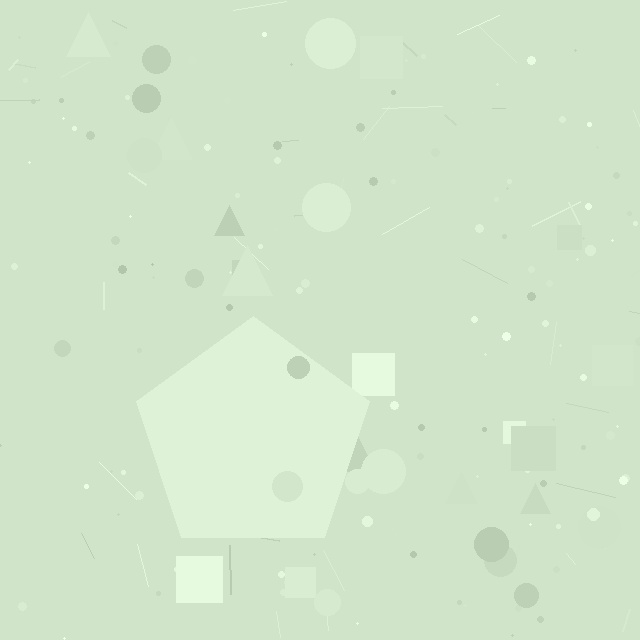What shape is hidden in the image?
A pentagon is hidden in the image.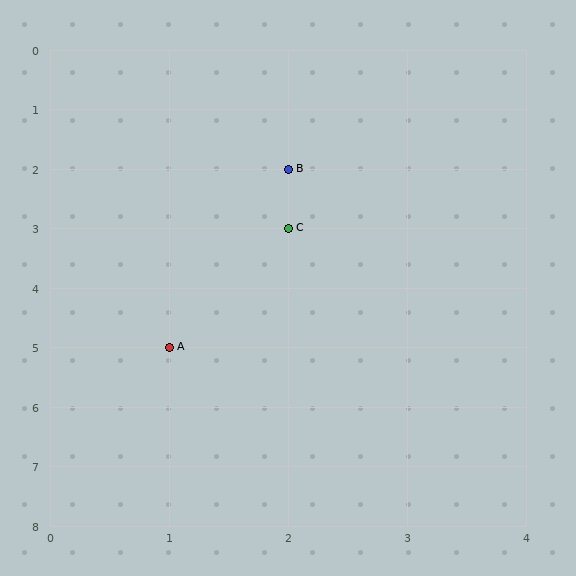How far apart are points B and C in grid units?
Points B and C are 1 row apart.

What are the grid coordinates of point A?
Point A is at grid coordinates (1, 5).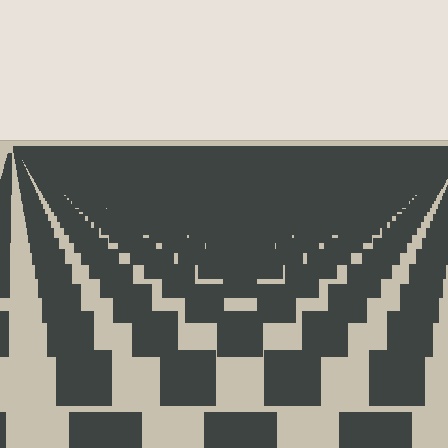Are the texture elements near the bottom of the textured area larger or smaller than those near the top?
Larger. Near the bottom, elements are closer to the viewer and appear at a bigger on-screen size.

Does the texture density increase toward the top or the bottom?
Density increases toward the top.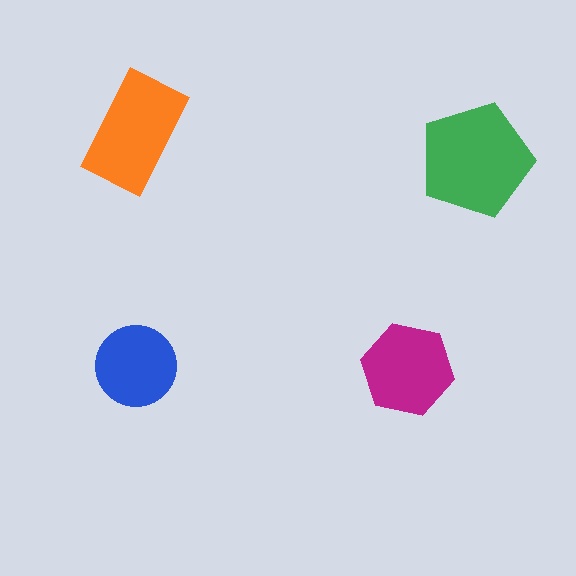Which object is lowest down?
The magenta hexagon is bottommost.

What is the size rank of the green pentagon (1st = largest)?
1st.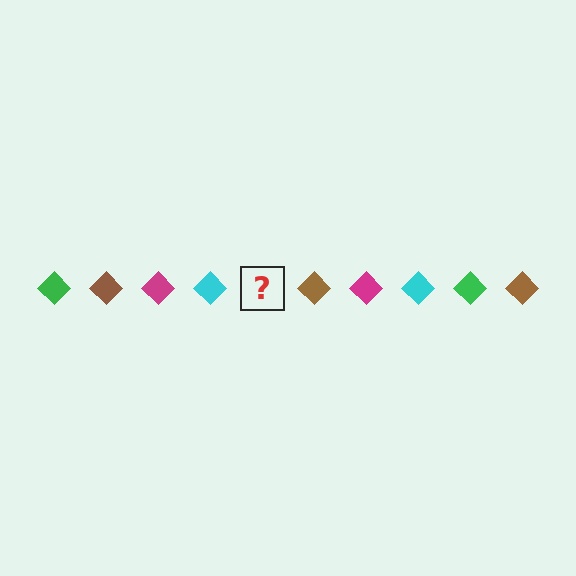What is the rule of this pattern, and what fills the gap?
The rule is that the pattern cycles through green, brown, magenta, cyan diamonds. The gap should be filled with a green diamond.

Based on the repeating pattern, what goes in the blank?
The blank should be a green diamond.